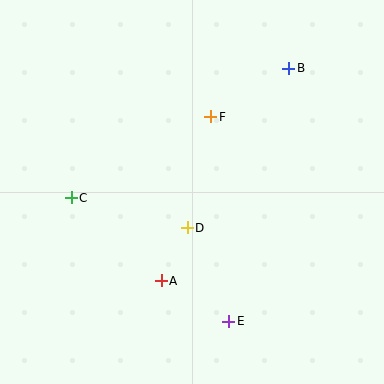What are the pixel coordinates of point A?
Point A is at (161, 281).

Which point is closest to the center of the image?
Point D at (187, 228) is closest to the center.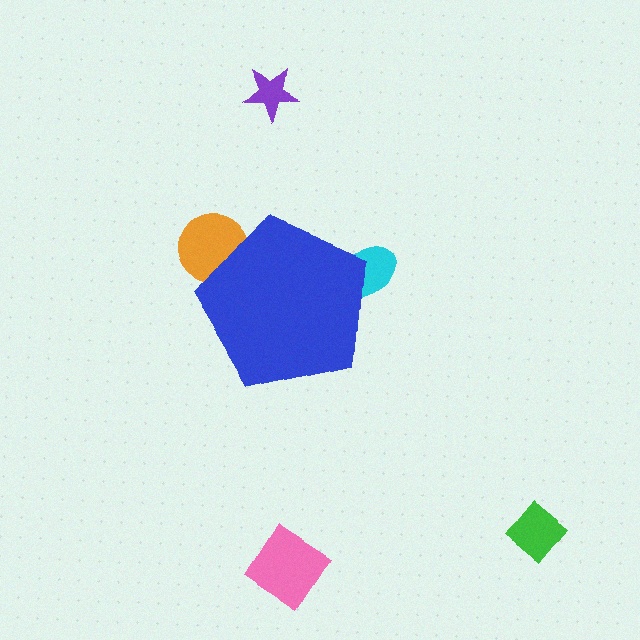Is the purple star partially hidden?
No, the purple star is fully visible.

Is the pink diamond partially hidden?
No, the pink diamond is fully visible.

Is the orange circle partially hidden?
Yes, the orange circle is partially hidden behind the blue pentagon.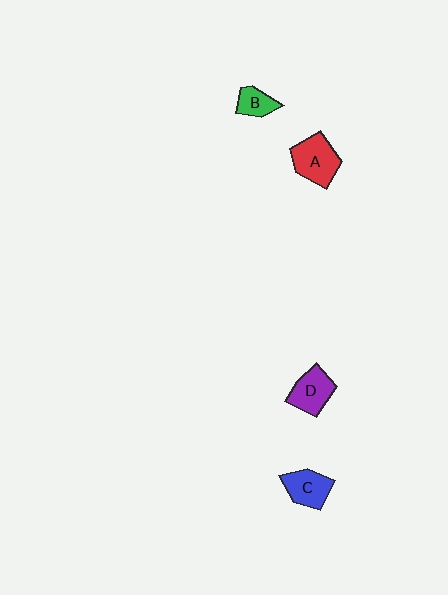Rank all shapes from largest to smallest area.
From largest to smallest: A (red), D (purple), C (blue), B (green).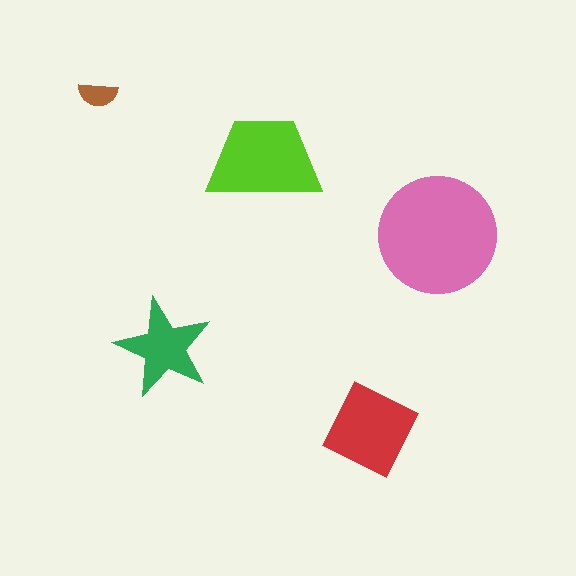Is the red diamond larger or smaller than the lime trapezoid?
Smaller.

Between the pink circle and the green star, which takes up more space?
The pink circle.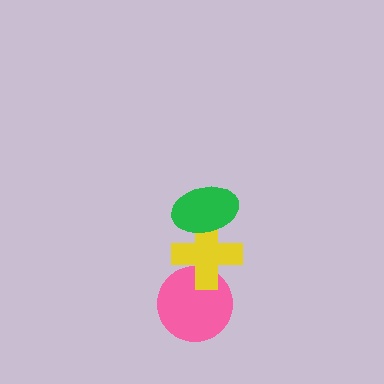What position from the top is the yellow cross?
The yellow cross is 2nd from the top.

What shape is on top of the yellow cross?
The green ellipse is on top of the yellow cross.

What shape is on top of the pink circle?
The yellow cross is on top of the pink circle.